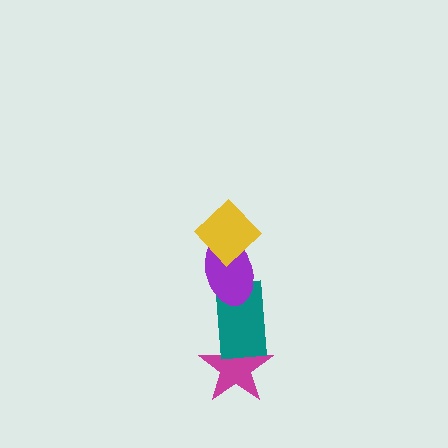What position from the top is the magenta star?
The magenta star is 4th from the top.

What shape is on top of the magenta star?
The teal rectangle is on top of the magenta star.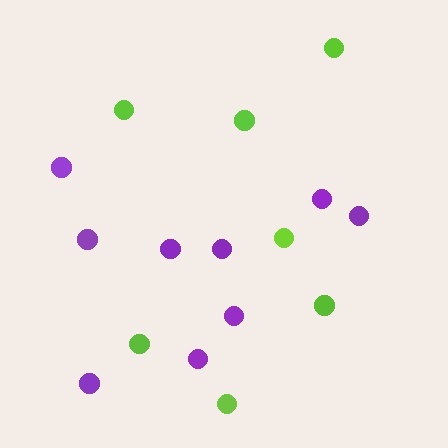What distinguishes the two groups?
There are 2 groups: one group of purple circles (9) and one group of lime circles (7).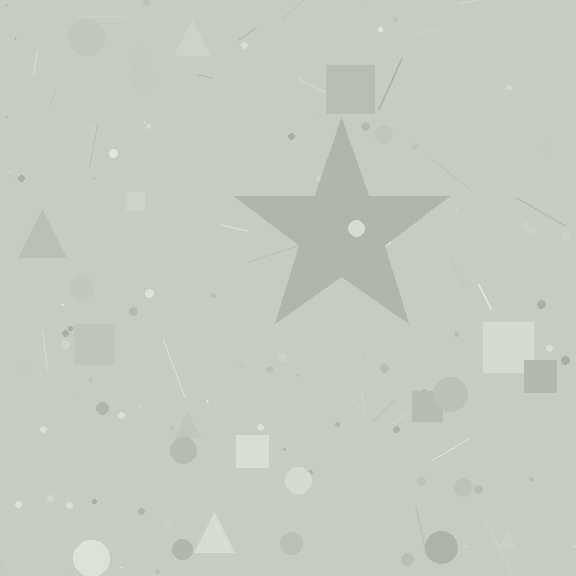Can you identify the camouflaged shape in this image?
The camouflaged shape is a star.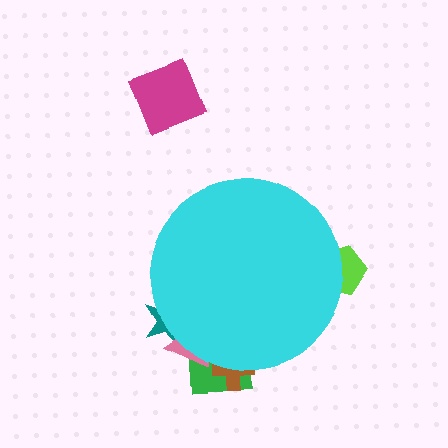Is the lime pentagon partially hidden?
Yes, the lime pentagon is partially hidden behind the cyan circle.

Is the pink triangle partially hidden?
Yes, the pink triangle is partially hidden behind the cyan circle.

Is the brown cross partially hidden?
Yes, the brown cross is partially hidden behind the cyan circle.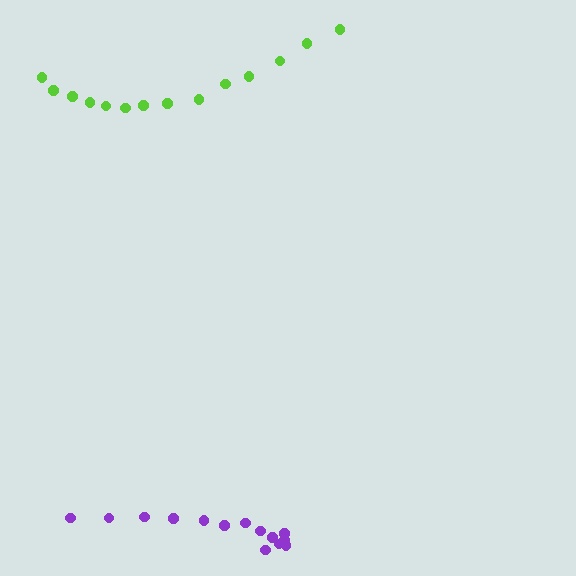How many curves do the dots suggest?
There are 2 distinct paths.